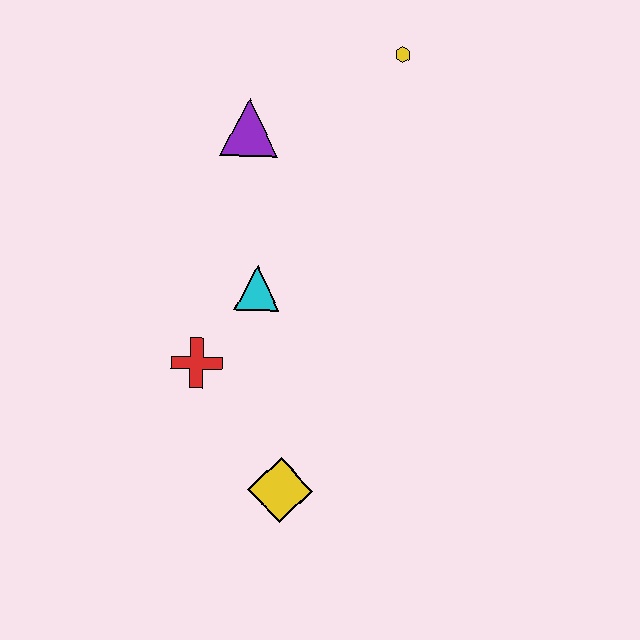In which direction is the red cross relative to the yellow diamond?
The red cross is above the yellow diamond.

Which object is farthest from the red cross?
The yellow hexagon is farthest from the red cross.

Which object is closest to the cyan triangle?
The red cross is closest to the cyan triangle.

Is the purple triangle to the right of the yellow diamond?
No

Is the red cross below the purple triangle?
Yes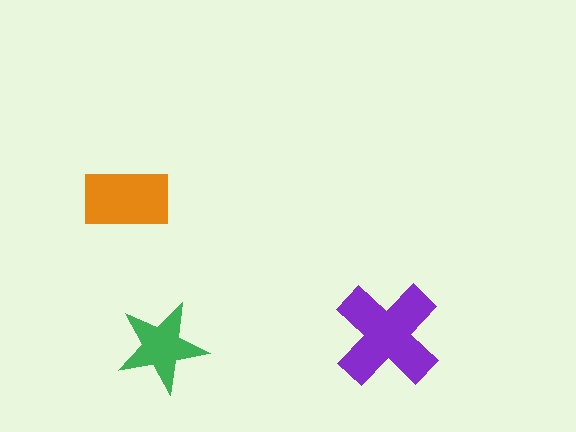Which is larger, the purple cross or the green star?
The purple cross.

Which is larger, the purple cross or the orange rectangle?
The purple cross.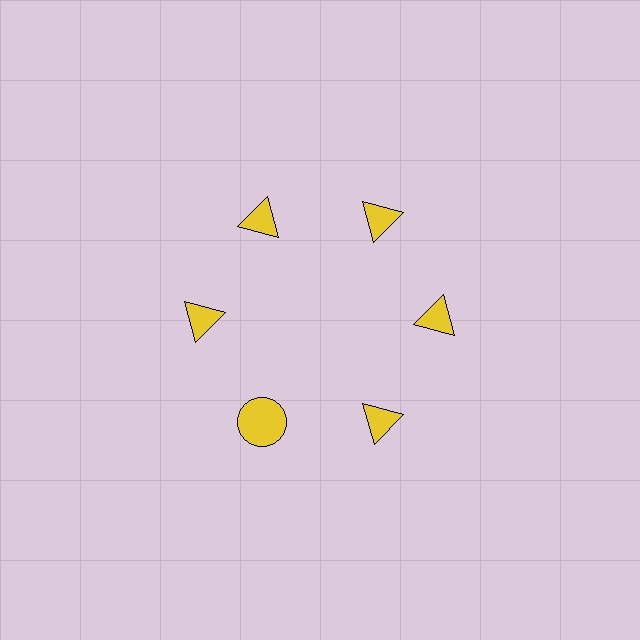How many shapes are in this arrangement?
There are 6 shapes arranged in a ring pattern.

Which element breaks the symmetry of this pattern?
The yellow circle at roughly the 7 o'clock position breaks the symmetry. All other shapes are yellow triangles.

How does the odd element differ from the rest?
It has a different shape: circle instead of triangle.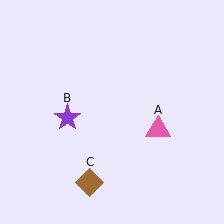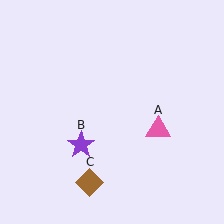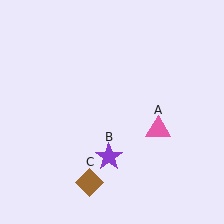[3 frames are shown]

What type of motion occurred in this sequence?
The purple star (object B) rotated counterclockwise around the center of the scene.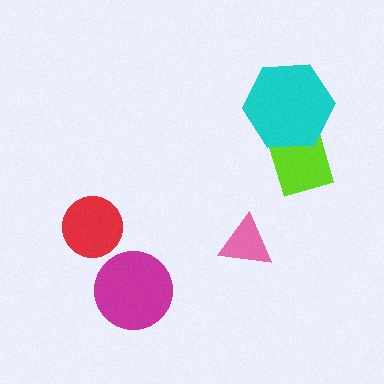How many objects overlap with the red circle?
0 objects overlap with the red circle.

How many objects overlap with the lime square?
1 object overlaps with the lime square.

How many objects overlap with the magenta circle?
0 objects overlap with the magenta circle.